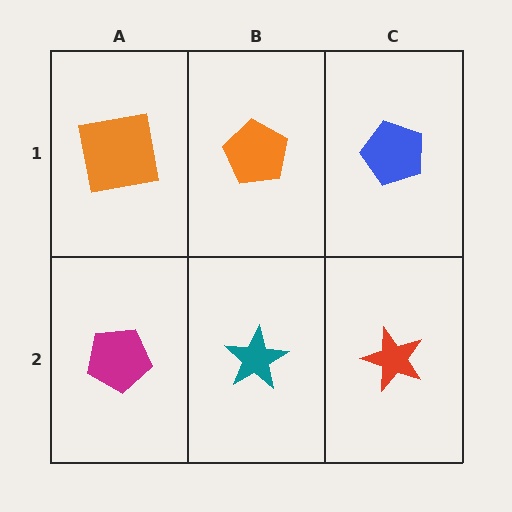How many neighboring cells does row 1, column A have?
2.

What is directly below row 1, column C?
A red star.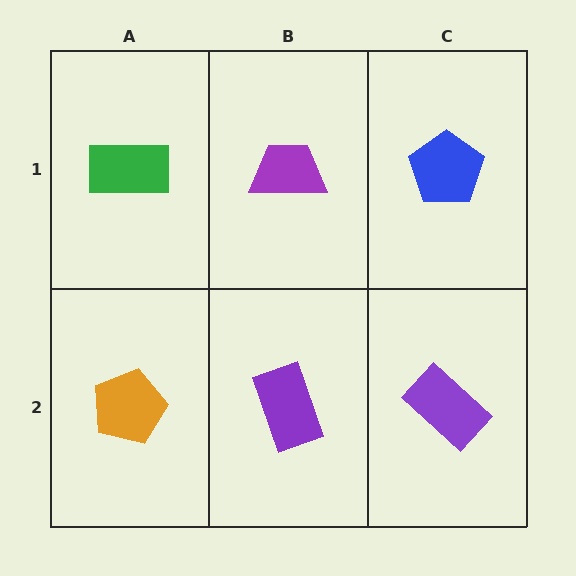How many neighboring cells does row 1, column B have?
3.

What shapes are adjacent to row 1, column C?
A purple rectangle (row 2, column C), a purple trapezoid (row 1, column B).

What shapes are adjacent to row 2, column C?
A blue pentagon (row 1, column C), a purple rectangle (row 2, column B).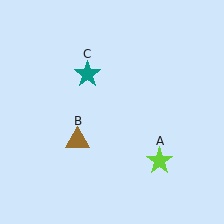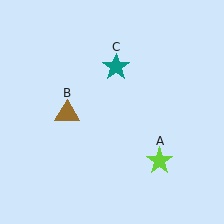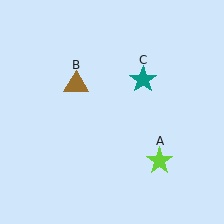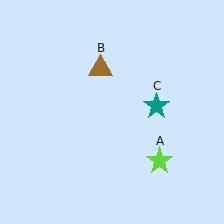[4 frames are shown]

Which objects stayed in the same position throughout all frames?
Lime star (object A) remained stationary.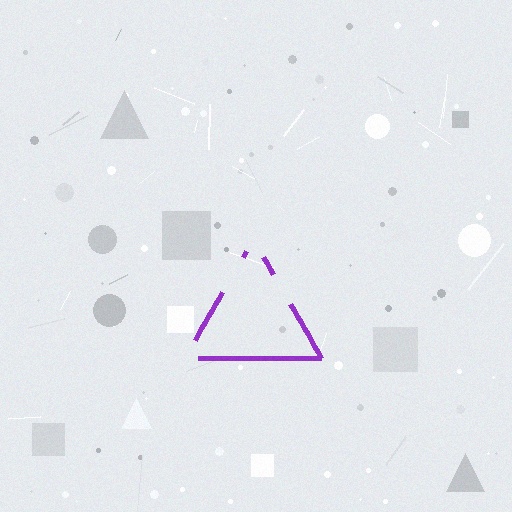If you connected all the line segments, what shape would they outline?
They would outline a triangle.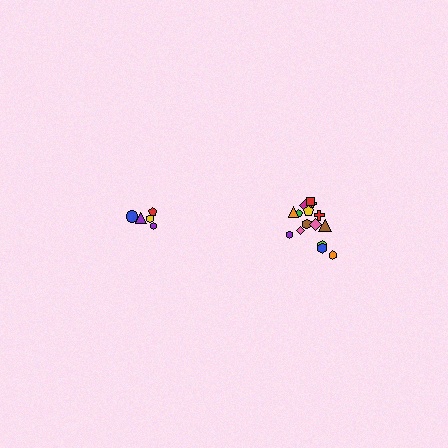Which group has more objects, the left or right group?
The right group.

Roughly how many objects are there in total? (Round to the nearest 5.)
Roughly 20 objects in total.